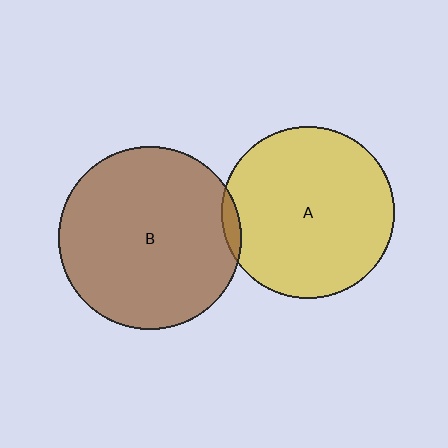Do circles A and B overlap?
Yes.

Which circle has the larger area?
Circle B (brown).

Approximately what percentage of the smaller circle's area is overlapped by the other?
Approximately 5%.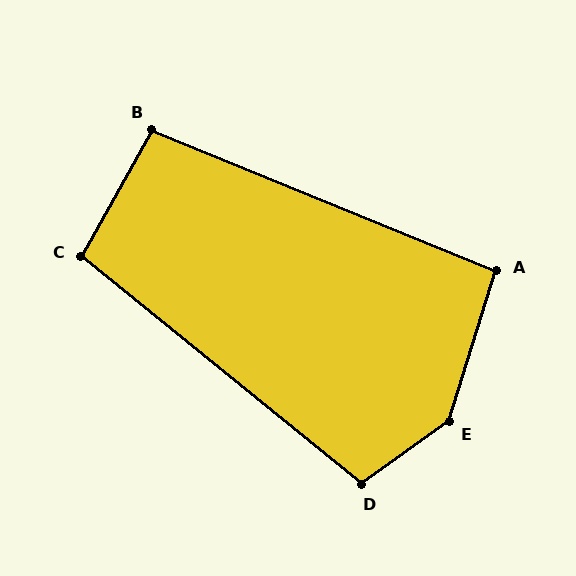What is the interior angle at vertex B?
Approximately 97 degrees (obtuse).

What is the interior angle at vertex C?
Approximately 100 degrees (obtuse).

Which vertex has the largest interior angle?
E, at approximately 143 degrees.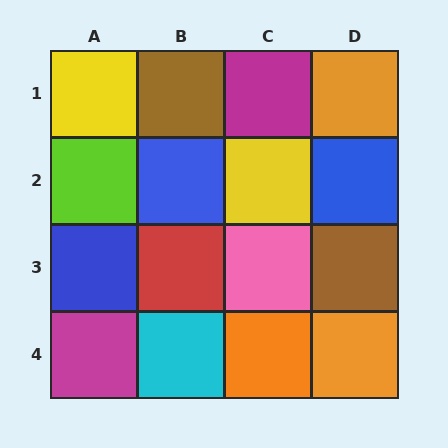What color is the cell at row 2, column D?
Blue.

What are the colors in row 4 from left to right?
Magenta, cyan, orange, orange.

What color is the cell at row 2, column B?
Blue.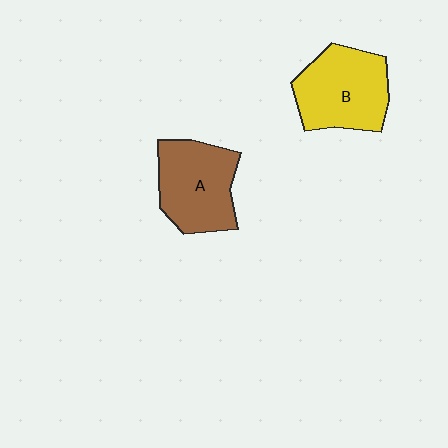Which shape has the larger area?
Shape B (yellow).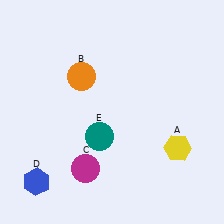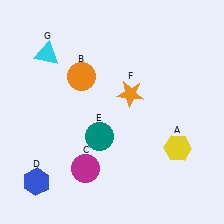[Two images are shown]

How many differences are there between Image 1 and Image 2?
There are 2 differences between the two images.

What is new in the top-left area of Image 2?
A cyan triangle (G) was added in the top-left area of Image 2.